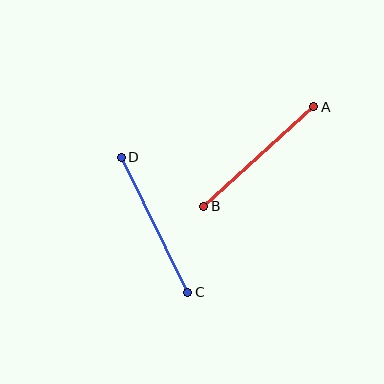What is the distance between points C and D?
The distance is approximately 151 pixels.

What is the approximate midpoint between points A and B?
The midpoint is at approximately (259, 156) pixels.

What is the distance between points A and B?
The distance is approximately 148 pixels.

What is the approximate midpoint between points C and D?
The midpoint is at approximately (154, 225) pixels.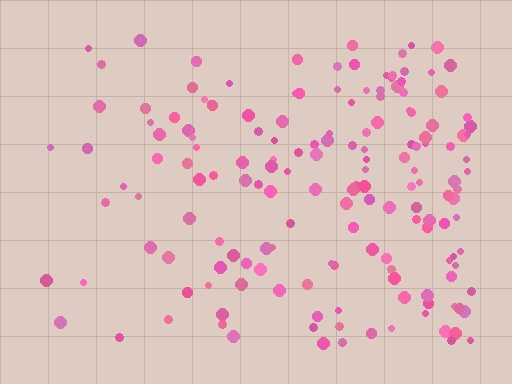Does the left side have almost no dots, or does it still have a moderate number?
Still a moderate number, just noticeably fewer than the right.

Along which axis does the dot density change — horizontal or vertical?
Horizontal.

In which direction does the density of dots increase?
From left to right, with the right side densest.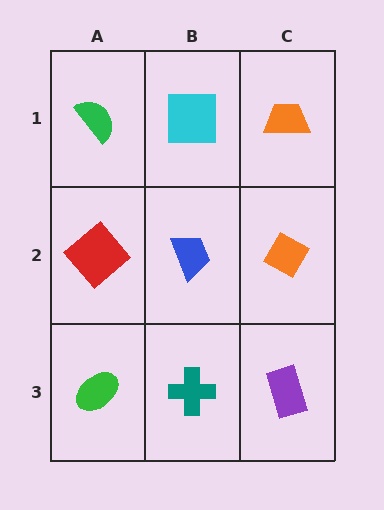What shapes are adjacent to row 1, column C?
An orange diamond (row 2, column C), a cyan square (row 1, column B).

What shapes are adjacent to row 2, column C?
An orange trapezoid (row 1, column C), a purple rectangle (row 3, column C), a blue trapezoid (row 2, column B).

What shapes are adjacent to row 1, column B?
A blue trapezoid (row 2, column B), a green semicircle (row 1, column A), an orange trapezoid (row 1, column C).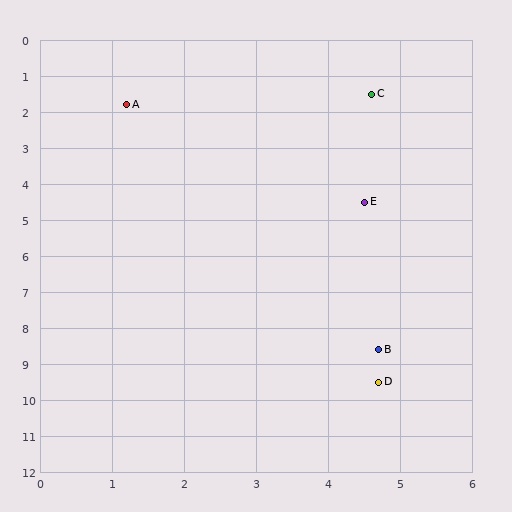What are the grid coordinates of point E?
Point E is at approximately (4.5, 4.5).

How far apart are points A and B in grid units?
Points A and B are about 7.6 grid units apart.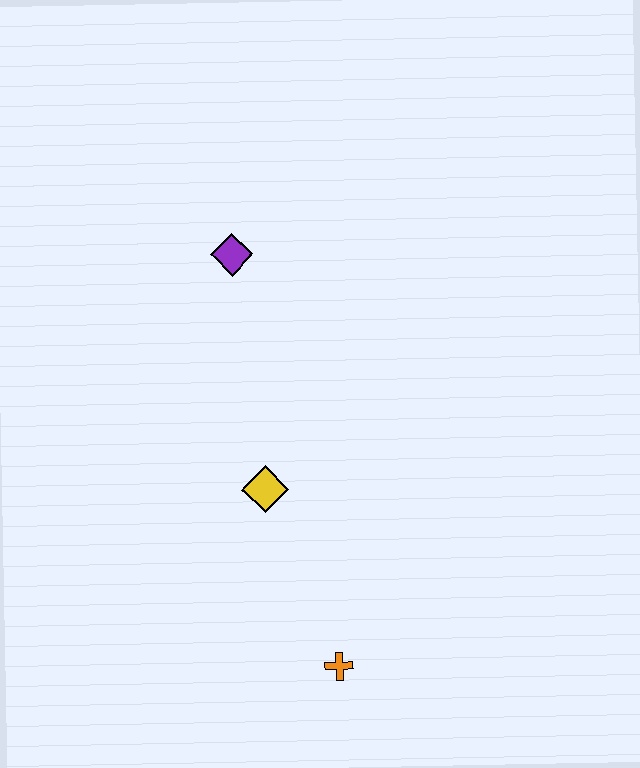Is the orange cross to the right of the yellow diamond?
Yes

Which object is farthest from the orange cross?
The purple diamond is farthest from the orange cross.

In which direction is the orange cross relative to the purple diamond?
The orange cross is below the purple diamond.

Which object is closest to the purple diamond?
The yellow diamond is closest to the purple diamond.